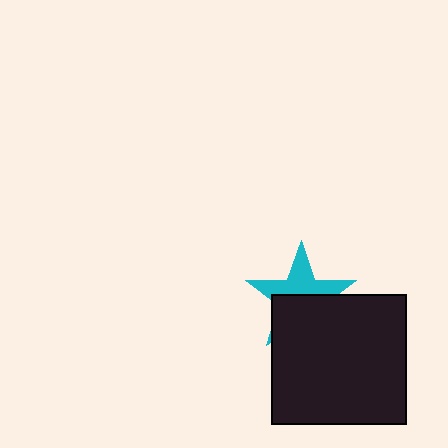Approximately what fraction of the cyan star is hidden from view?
Roughly 53% of the cyan star is hidden behind the black rectangle.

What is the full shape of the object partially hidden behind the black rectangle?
The partially hidden object is a cyan star.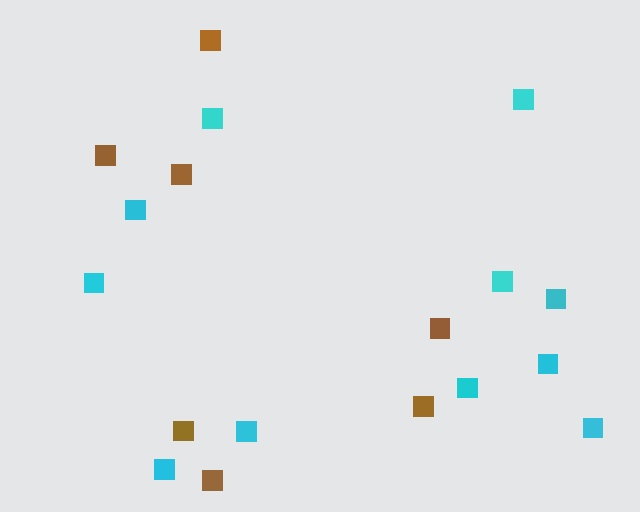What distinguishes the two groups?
There are 2 groups: one group of brown squares (7) and one group of cyan squares (11).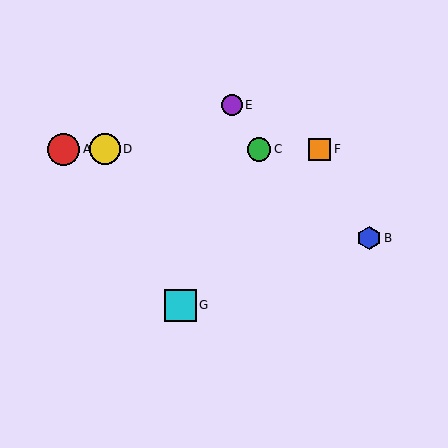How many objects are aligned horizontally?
4 objects (A, C, D, F) are aligned horizontally.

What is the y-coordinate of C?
Object C is at y≈149.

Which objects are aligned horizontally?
Objects A, C, D, F are aligned horizontally.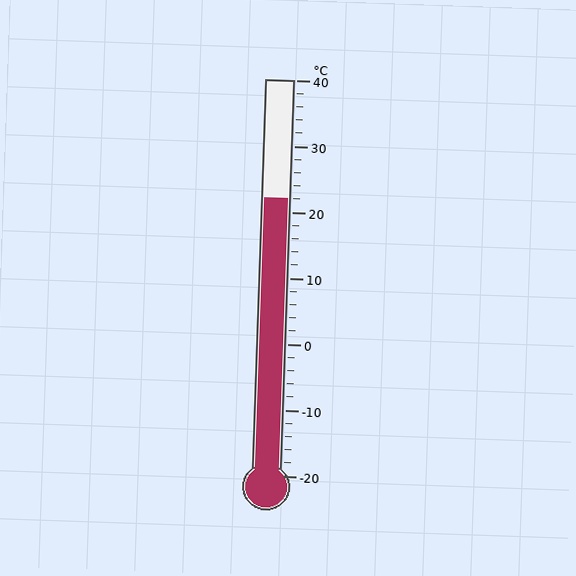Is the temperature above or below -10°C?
The temperature is above -10°C.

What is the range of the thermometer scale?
The thermometer scale ranges from -20°C to 40°C.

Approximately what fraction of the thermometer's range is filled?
The thermometer is filled to approximately 70% of its range.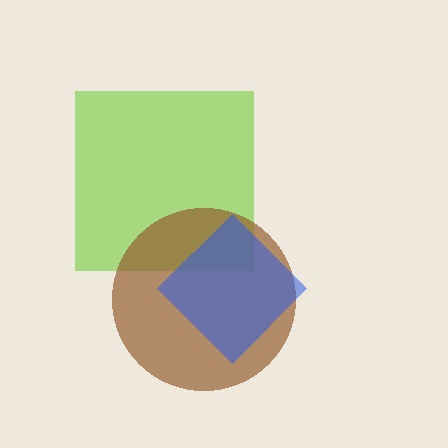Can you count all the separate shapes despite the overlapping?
Yes, there are 3 separate shapes.